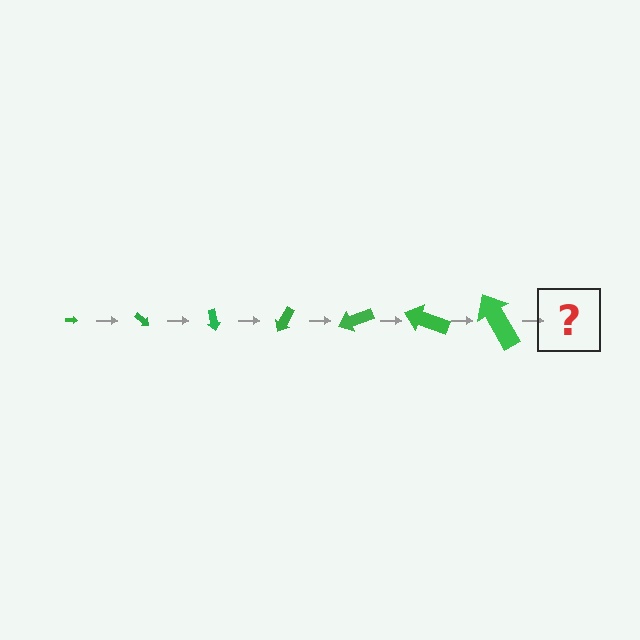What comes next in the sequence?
The next element should be an arrow, larger than the previous one and rotated 280 degrees from the start.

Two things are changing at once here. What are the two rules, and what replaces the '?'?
The two rules are that the arrow grows larger each step and it rotates 40 degrees each step. The '?' should be an arrow, larger than the previous one and rotated 280 degrees from the start.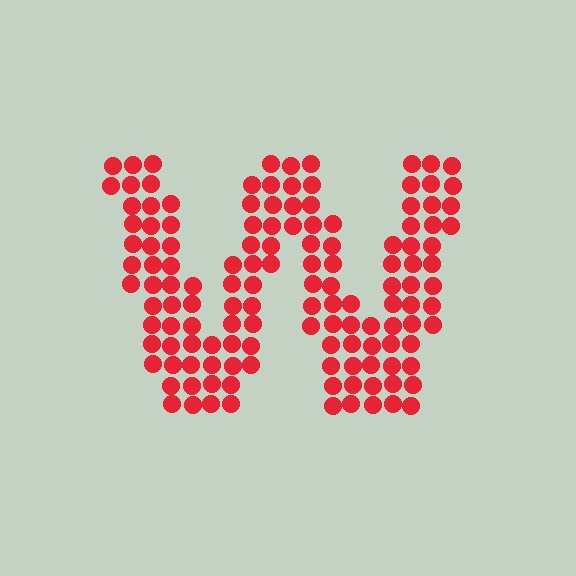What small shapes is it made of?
It is made of small circles.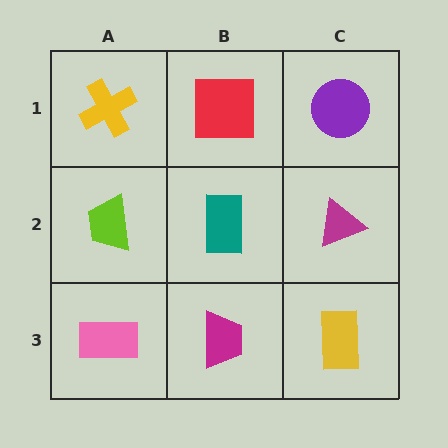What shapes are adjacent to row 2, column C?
A purple circle (row 1, column C), a yellow rectangle (row 3, column C), a teal rectangle (row 2, column B).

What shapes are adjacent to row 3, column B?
A teal rectangle (row 2, column B), a pink rectangle (row 3, column A), a yellow rectangle (row 3, column C).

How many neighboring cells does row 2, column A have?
3.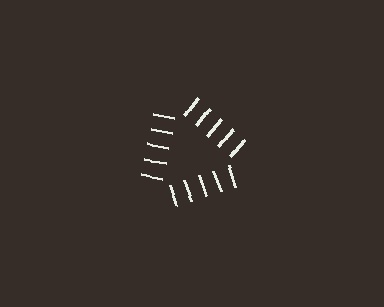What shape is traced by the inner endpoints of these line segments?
An illusory triangle — the line segments terminate on its edges but no continuous stroke is drawn.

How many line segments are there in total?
15 — 5 along each of the 3 edges.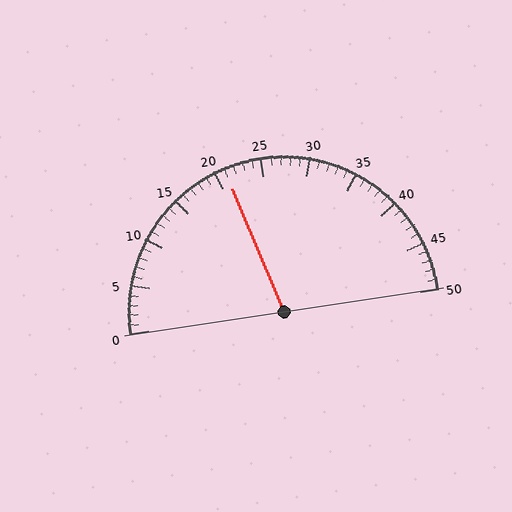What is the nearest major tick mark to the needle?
The nearest major tick mark is 20.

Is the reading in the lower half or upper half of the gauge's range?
The reading is in the lower half of the range (0 to 50).